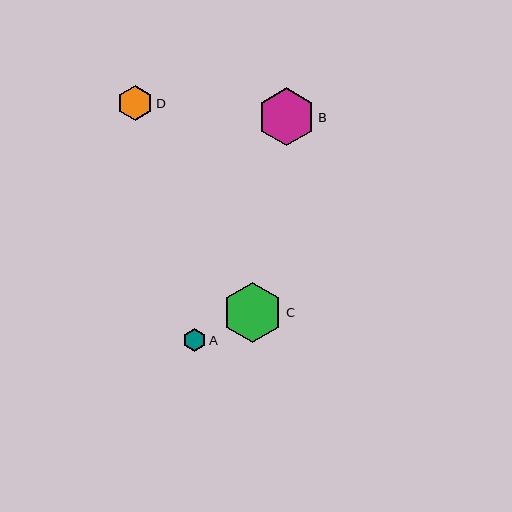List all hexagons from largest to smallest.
From largest to smallest: C, B, D, A.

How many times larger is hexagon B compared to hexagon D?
Hexagon B is approximately 1.6 times the size of hexagon D.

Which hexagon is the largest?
Hexagon C is the largest with a size of approximately 60 pixels.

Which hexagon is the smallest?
Hexagon A is the smallest with a size of approximately 23 pixels.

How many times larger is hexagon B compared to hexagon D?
Hexagon B is approximately 1.6 times the size of hexagon D.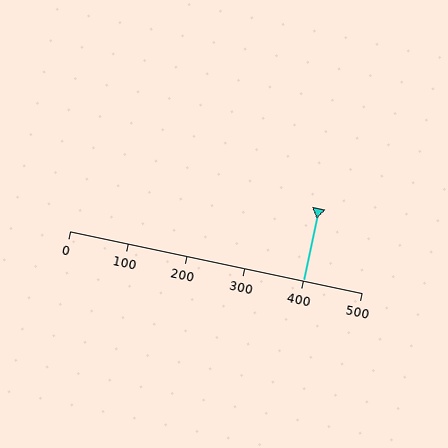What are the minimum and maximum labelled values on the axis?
The axis runs from 0 to 500.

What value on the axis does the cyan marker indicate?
The marker indicates approximately 400.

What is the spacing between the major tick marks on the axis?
The major ticks are spaced 100 apart.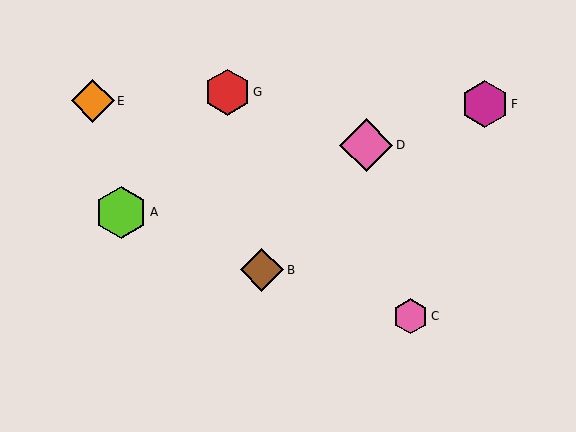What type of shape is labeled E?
Shape E is an orange diamond.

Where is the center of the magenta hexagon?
The center of the magenta hexagon is at (485, 104).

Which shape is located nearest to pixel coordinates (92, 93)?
The orange diamond (labeled E) at (93, 101) is nearest to that location.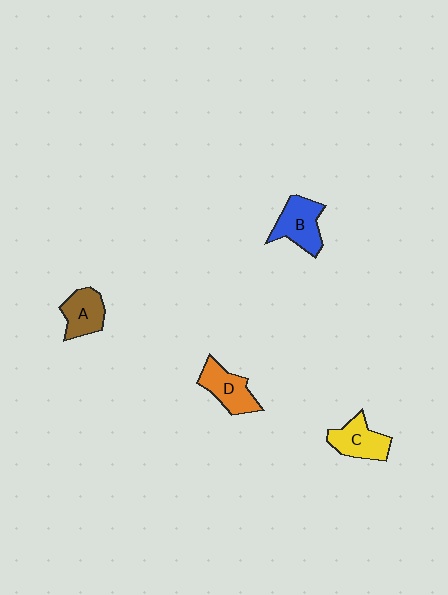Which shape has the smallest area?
Shape A (brown).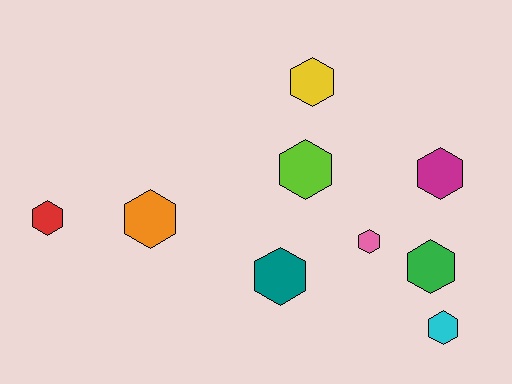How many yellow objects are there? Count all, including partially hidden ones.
There is 1 yellow object.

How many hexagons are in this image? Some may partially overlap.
There are 9 hexagons.